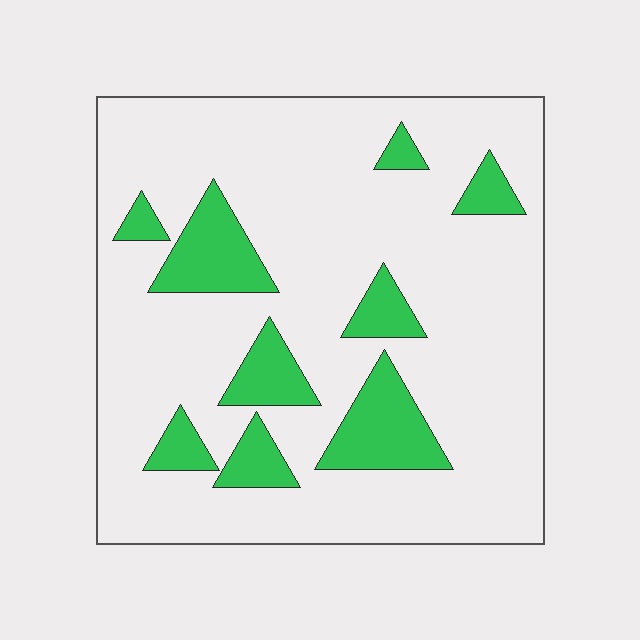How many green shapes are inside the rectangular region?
9.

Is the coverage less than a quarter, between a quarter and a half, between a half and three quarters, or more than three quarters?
Less than a quarter.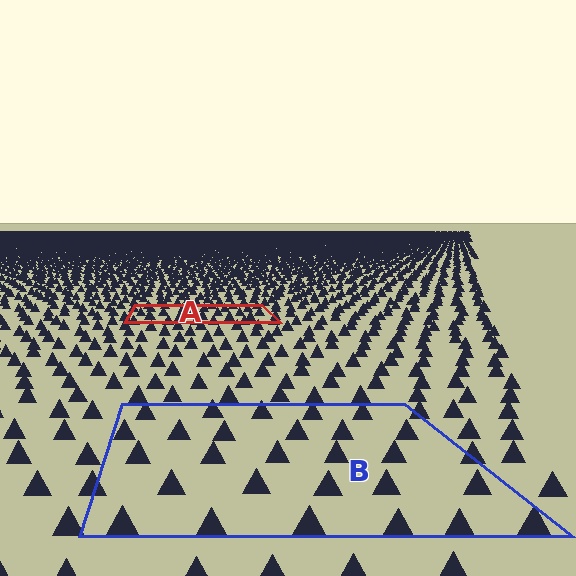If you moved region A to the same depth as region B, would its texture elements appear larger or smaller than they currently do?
They would appear larger. At a closer depth, the same texture elements are projected at a bigger on-screen size.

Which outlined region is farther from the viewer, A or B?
Region A is farther from the viewer — the texture elements inside it appear smaller and more densely packed.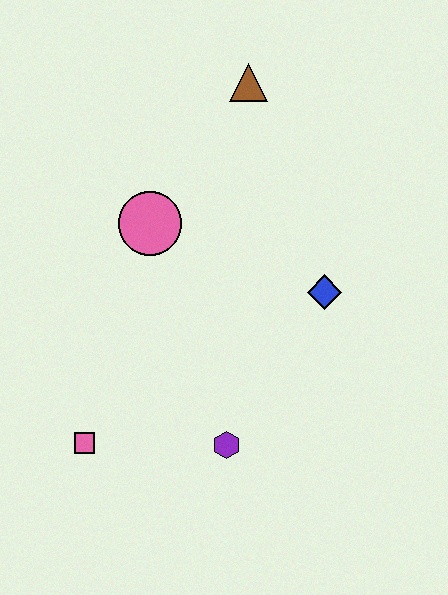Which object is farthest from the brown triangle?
The pink square is farthest from the brown triangle.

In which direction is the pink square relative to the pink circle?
The pink square is below the pink circle.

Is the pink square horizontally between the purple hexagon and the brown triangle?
No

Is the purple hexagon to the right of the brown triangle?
No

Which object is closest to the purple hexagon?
The pink square is closest to the purple hexagon.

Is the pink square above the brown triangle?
No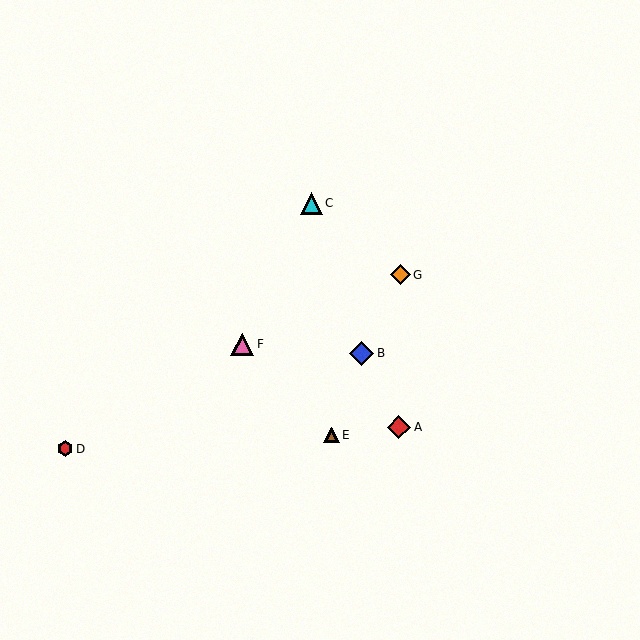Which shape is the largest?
The blue diamond (labeled B) is the largest.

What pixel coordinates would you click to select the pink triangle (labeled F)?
Click at (242, 345) to select the pink triangle F.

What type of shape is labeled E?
Shape E is a brown triangle.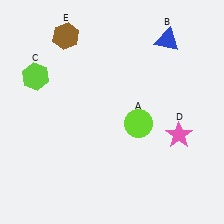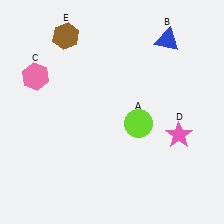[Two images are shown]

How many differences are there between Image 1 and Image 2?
There is 1 difference between the two images.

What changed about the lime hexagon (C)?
In Image 1, C is lime. In Image 2, it changed to pink.